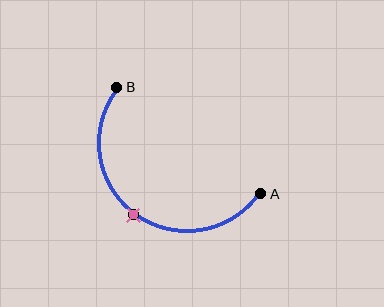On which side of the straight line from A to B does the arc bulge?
The arc bulges below and to the left of the straight line connecting A and B.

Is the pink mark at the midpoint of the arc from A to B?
Yes. The pink mark lies on the arc at equal arc-length from both A and B — it is the arc midpoint.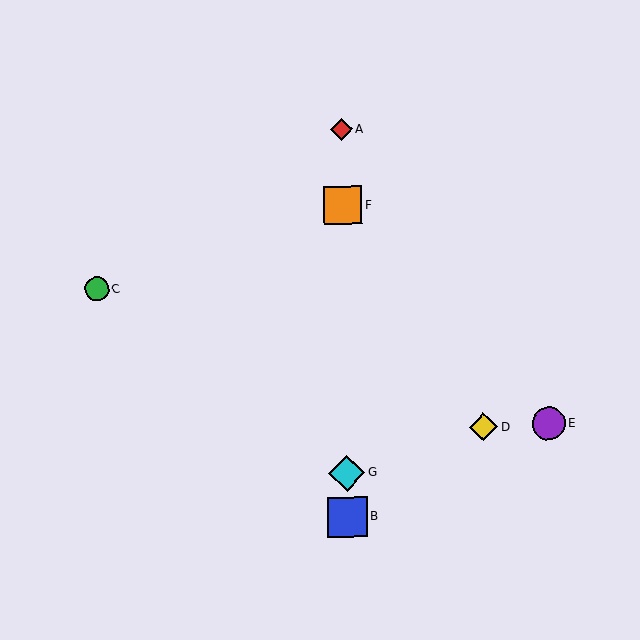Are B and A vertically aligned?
Yes, both are at x≈347.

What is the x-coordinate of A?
Object A is at x≈341.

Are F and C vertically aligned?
No, F is at x≈343 and C is at x≈97.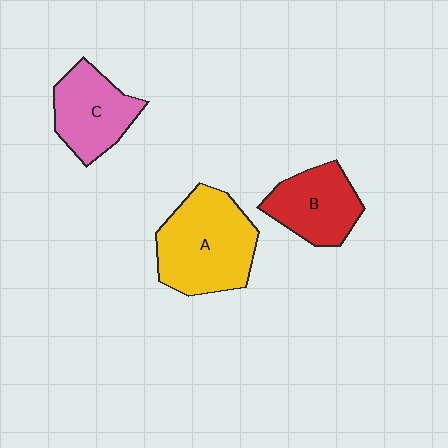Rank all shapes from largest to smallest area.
From largest to smallest: A (yellow), C (pink), B (red).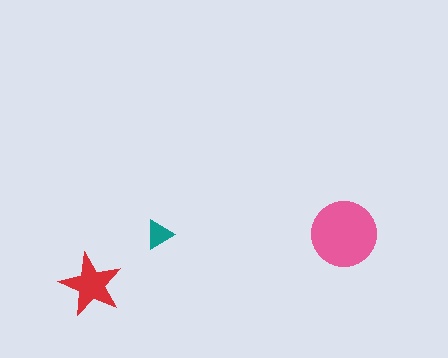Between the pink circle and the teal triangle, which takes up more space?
The pink circle.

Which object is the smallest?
The teal triangle.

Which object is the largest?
The pink circle.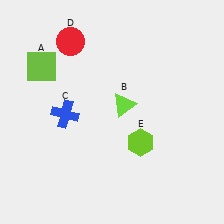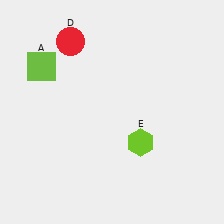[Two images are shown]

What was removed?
The blue cross (C), the lime triangle (B) were removed in Image 2.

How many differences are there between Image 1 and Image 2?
There are 2 differences between the two images.